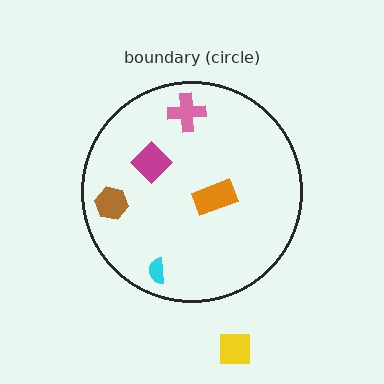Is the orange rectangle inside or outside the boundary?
Inside.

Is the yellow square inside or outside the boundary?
Outside.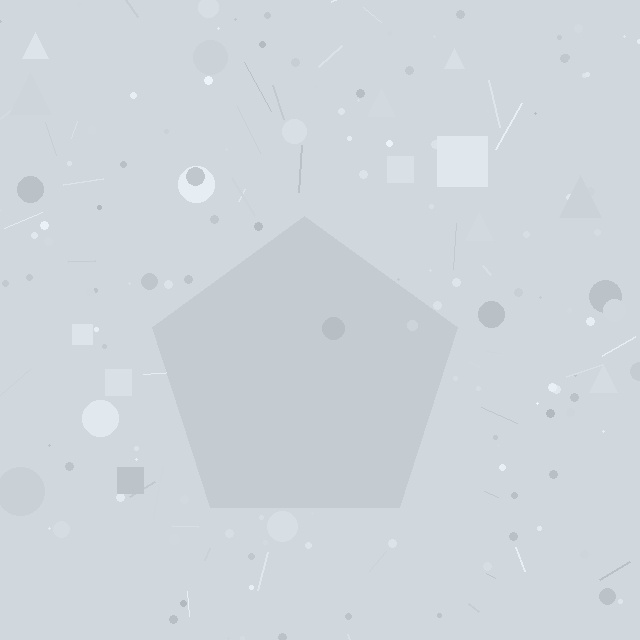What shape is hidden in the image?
A pentagon is hidden in the image.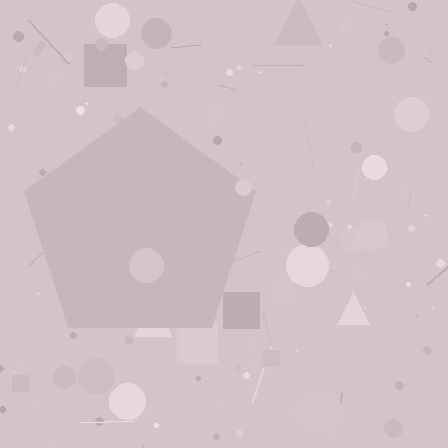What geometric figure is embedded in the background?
A pentagon is embedded in the background.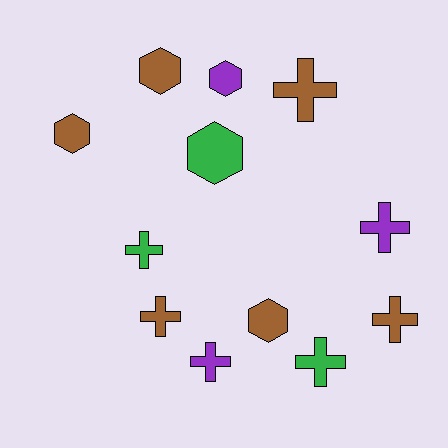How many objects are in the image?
There are 12 objects.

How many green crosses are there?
There are 2 green crosses.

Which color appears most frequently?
Brown, with 6 objects.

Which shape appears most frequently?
Cross, with 7 objects.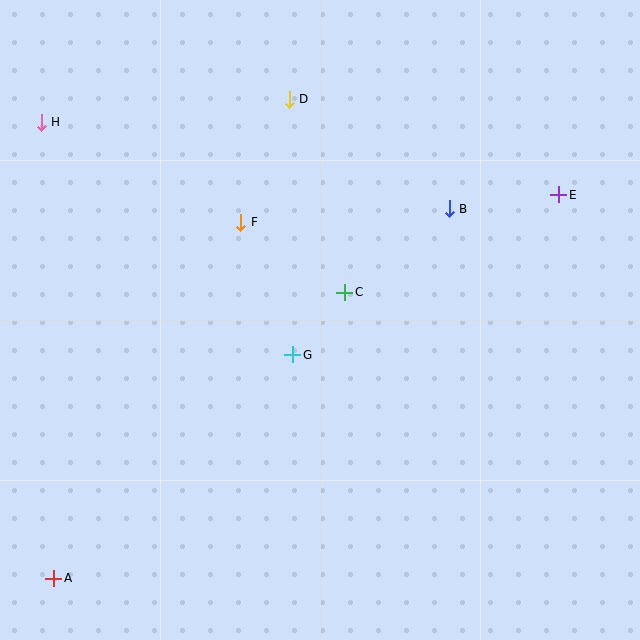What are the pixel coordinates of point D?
Point D is at (289, 99).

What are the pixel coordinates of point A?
Point A is at (54, 578).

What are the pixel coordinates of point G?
Point G is at (293, 355).